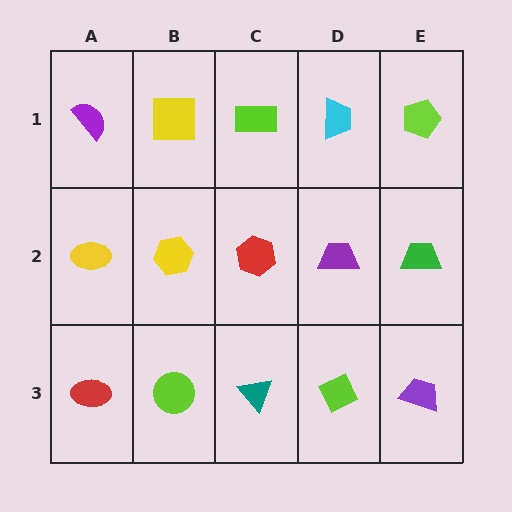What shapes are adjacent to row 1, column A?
A yellow ellipse (row 2, column A), a yellow square (row 1, column B).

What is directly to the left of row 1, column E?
A cyan trapezoid.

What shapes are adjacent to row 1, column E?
A green trapezoid (row 2, column E), a cyan trapezoid (row 1, column D).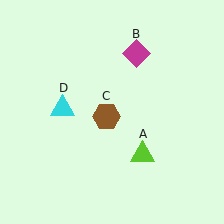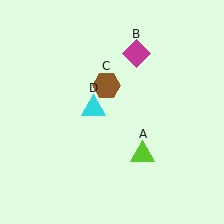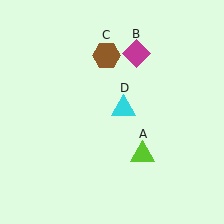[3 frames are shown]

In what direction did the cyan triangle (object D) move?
The cyan triangle (object D) moved right.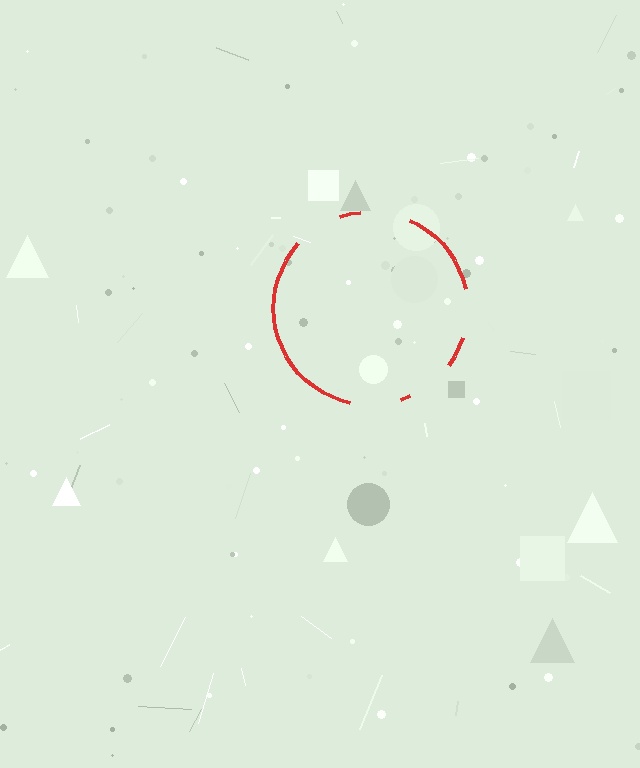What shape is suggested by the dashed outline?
The dashed outline suggests a circle.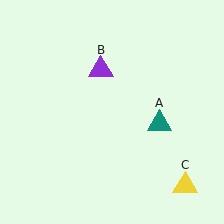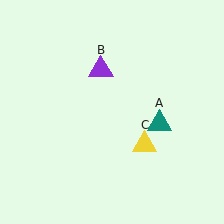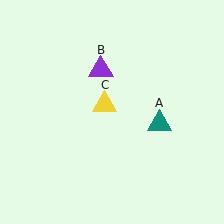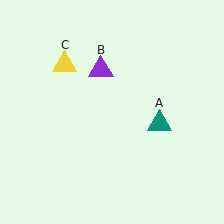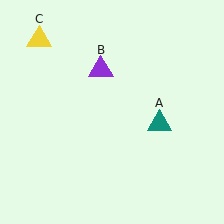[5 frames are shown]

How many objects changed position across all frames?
1 object changed position: yellow triangle (object C).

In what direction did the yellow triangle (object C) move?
The yellow triangle (object C) moved up and to the left.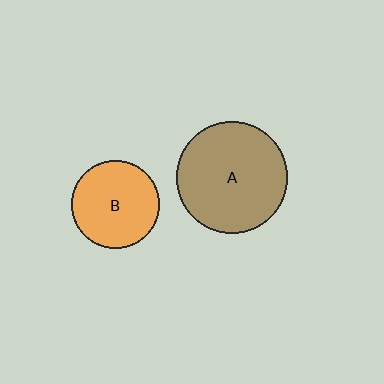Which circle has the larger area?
Circle A (brown).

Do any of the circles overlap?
No, none of the circles overlap.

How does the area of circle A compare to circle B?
Approximately 1.6 times.